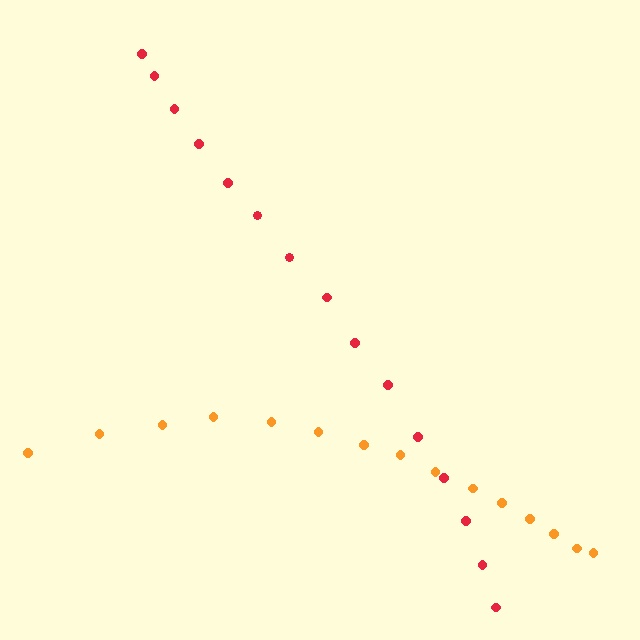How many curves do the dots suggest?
There are 2 distinct paths.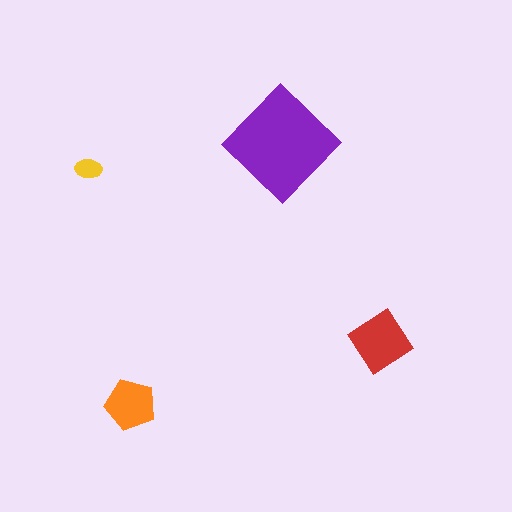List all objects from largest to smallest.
The purple diamond, the red diamond, the orange pentagon, the yellow ellipse.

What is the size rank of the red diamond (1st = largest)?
2nd.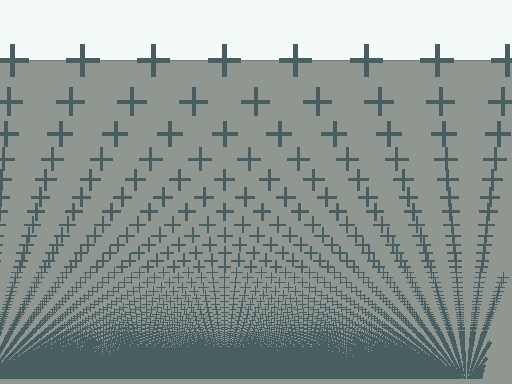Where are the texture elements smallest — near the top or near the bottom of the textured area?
Near the bottom.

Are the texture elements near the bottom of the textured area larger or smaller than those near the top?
Smaller. The gradient is inverted — elements near the bottom are smaller and denser.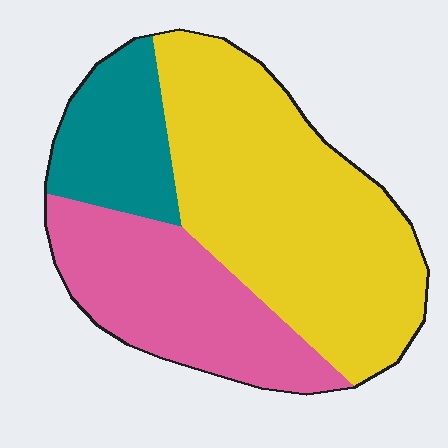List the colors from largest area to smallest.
From largest to smallest: yellow, pink, teal.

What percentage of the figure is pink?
Pink covers around 30% of the figure.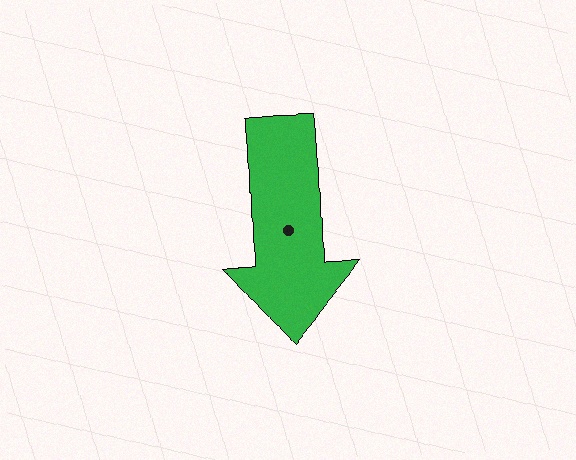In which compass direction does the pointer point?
South.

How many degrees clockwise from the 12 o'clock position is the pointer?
Approximately 178 degrees.